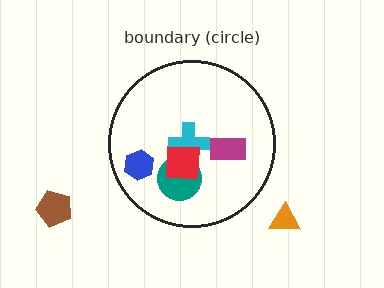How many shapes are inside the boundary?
5 inside, 2 outside.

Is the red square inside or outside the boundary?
Inside.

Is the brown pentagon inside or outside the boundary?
Outside.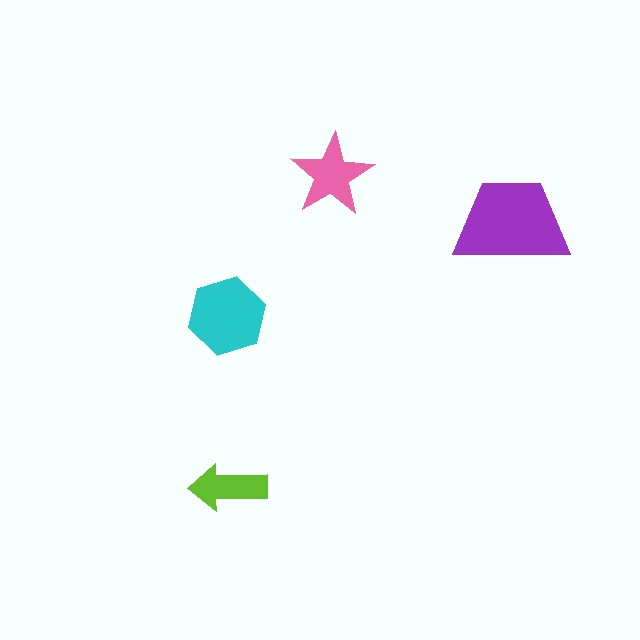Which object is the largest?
The purple trapezoid.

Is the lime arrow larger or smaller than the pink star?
Smaller.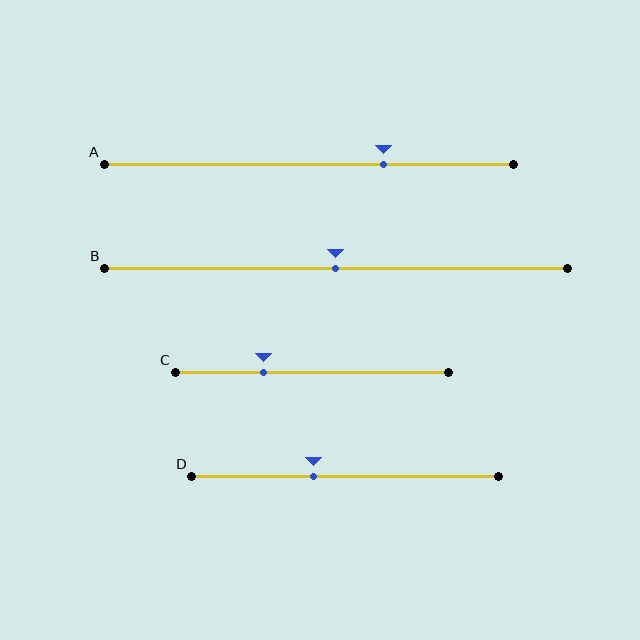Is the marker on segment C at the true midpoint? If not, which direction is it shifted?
No, the marker on segment C is shifted to the left by about 18% of the segment length.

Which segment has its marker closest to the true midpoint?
Segment B has its marker closest to the true midpoint.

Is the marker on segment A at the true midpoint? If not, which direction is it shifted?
No, the marker on segment A is shifted to the right by about 18% of the segment length.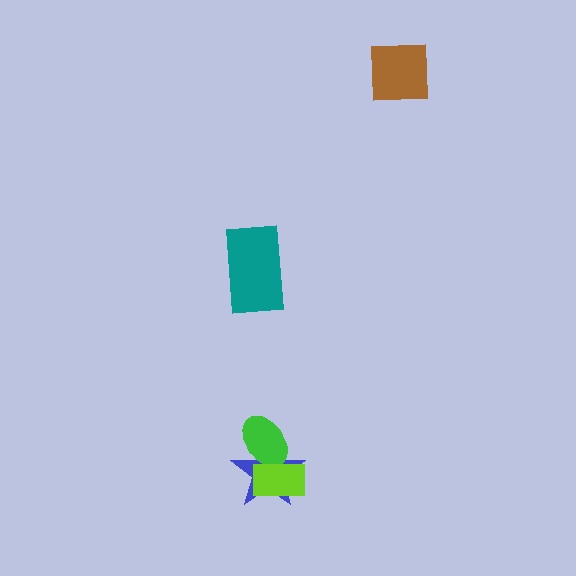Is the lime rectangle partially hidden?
No, no other shape covers it.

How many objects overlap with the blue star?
2 objects overlap with the blue star.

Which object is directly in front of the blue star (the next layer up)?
The green ellipse is directly in front of the blue star.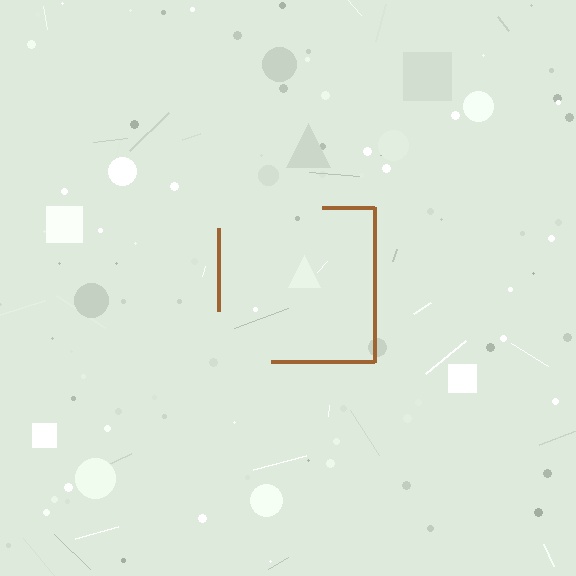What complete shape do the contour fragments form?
The contour fragments form a square.